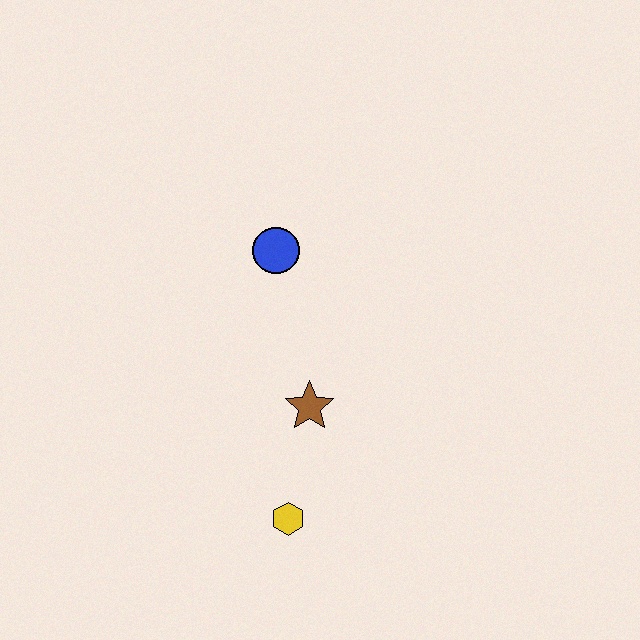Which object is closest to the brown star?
The yellow hexagon is closest to the brown star.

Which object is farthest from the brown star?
The blue circle is farthest from the brown star.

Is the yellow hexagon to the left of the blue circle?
No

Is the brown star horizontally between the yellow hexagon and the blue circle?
No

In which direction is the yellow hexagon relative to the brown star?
The yellow hexagon is below the brown star.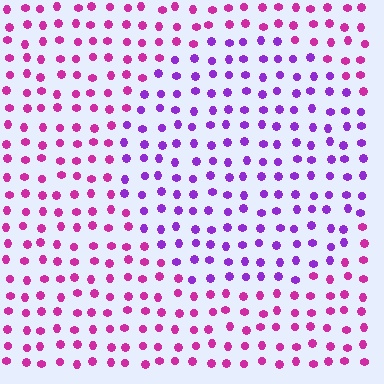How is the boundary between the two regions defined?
The boundary is defined purely by a slight shift in hue (about 39 degrees). Spacing, size, and orientation are identical on both sides.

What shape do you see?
I see a circle.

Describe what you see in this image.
The image is filled with small magenta elements in a uniform arrangement. A circle-shaped region is visible where the elements are tinted to a slightly different hue, forming a subtle color boundary.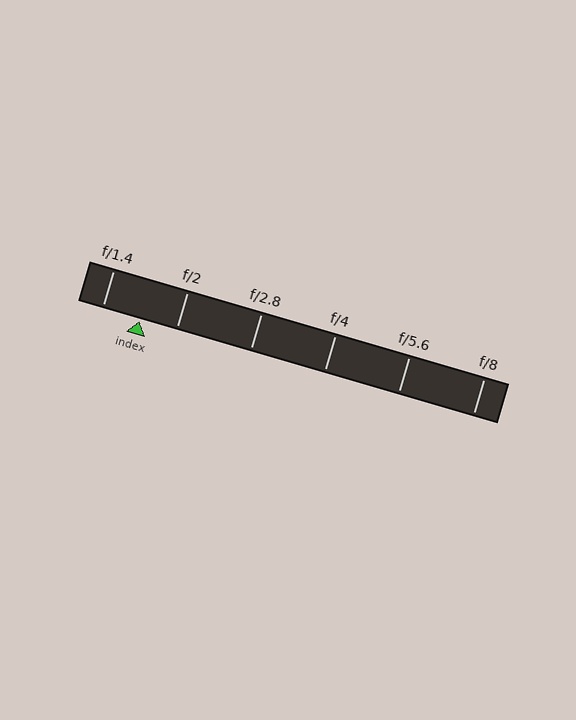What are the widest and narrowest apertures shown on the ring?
The widest aperture shown is f/1.4 and the narrowest is f/8.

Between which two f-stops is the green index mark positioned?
The index mark is between f/1.4 and f/2.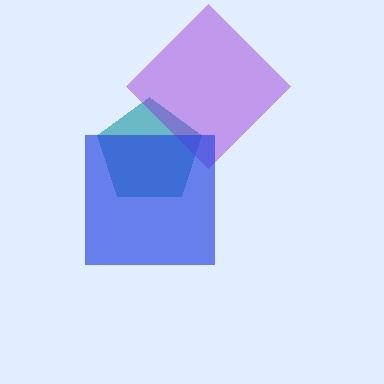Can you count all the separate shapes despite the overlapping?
Yes, there are 3 separate shapes.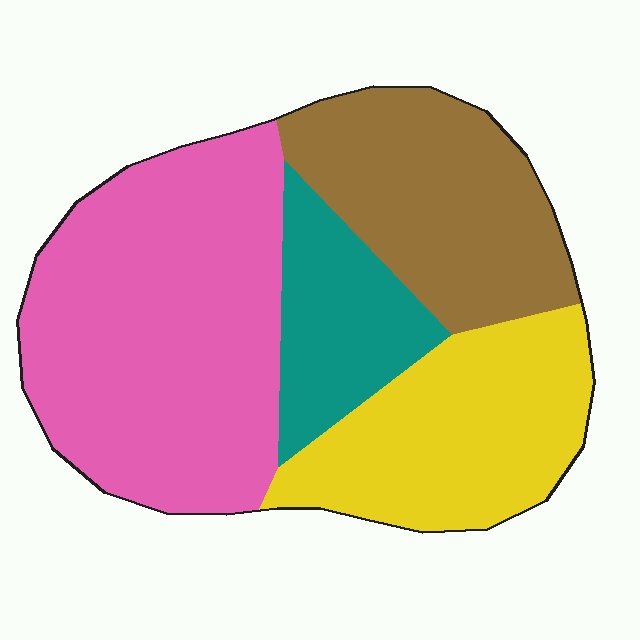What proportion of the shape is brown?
Brown covers roughly 25% of the shape.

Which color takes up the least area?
Teal, at roughly 15%.